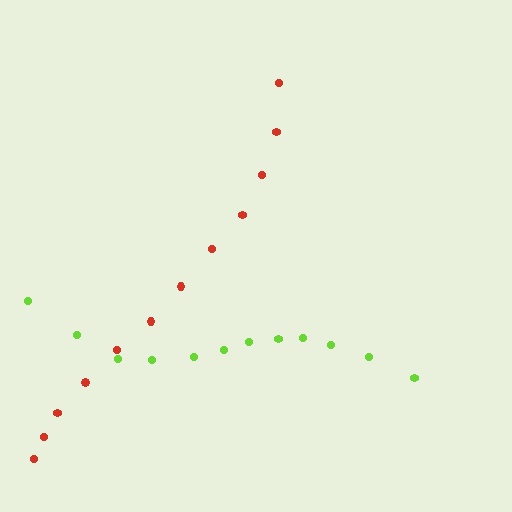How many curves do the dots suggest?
There are 2 distinct paths.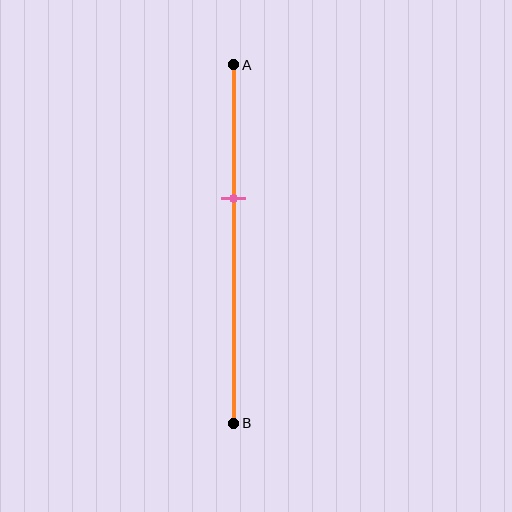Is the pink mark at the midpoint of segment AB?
No, the mark is at about 35% from A, not at the 50% midpoint.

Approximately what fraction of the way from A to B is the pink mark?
The pink mark is approximately 35% of the way from A to B.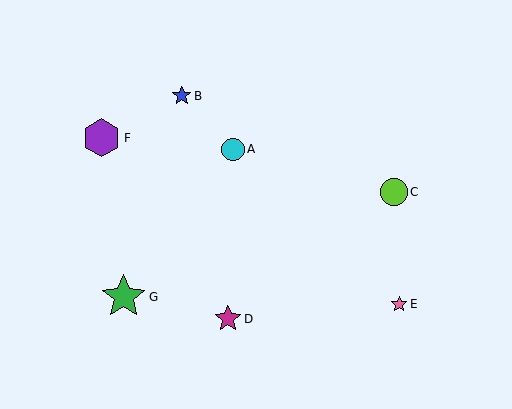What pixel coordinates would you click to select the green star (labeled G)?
Click at (124, 297) to select the green star G.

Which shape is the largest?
The green star (labeled G) is the largest.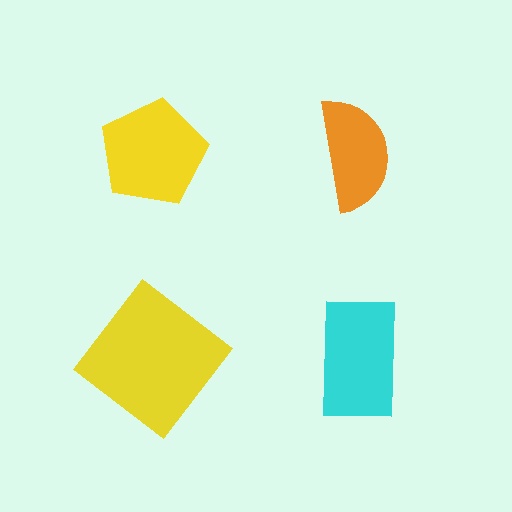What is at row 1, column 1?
A yellow pentagon.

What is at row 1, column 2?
An orange semicircle.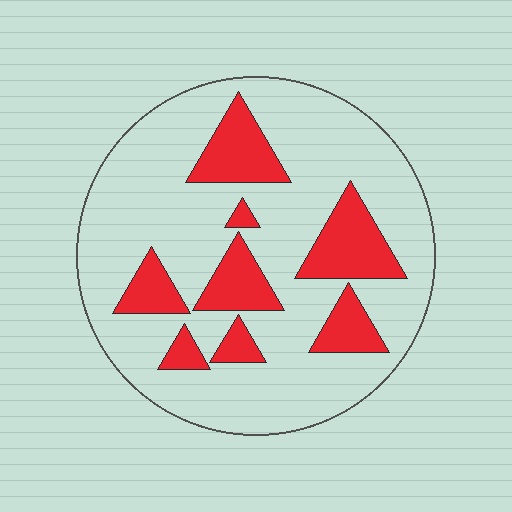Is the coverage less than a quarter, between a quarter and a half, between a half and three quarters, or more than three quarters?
Less than a quarter.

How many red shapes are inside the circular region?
8.